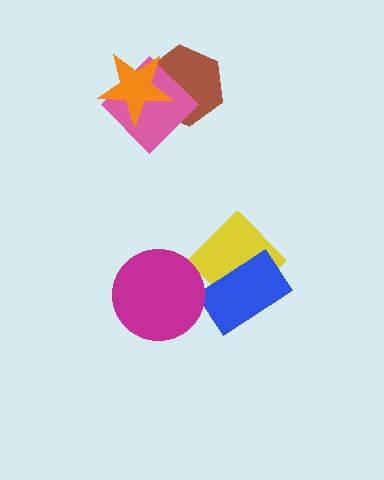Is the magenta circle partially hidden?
No, no other shape covers it.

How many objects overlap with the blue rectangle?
1 object overlaps with the blue rectangle.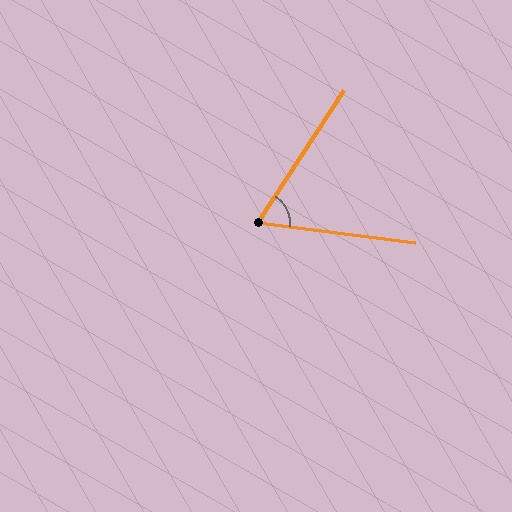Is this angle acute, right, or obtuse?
It is acute.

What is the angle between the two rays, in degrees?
Approximately 64 degrees.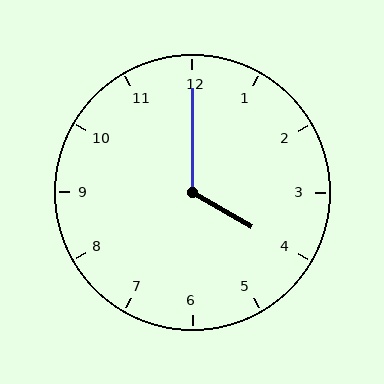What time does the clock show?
4:00.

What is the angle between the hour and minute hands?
Approximately 120 degrees.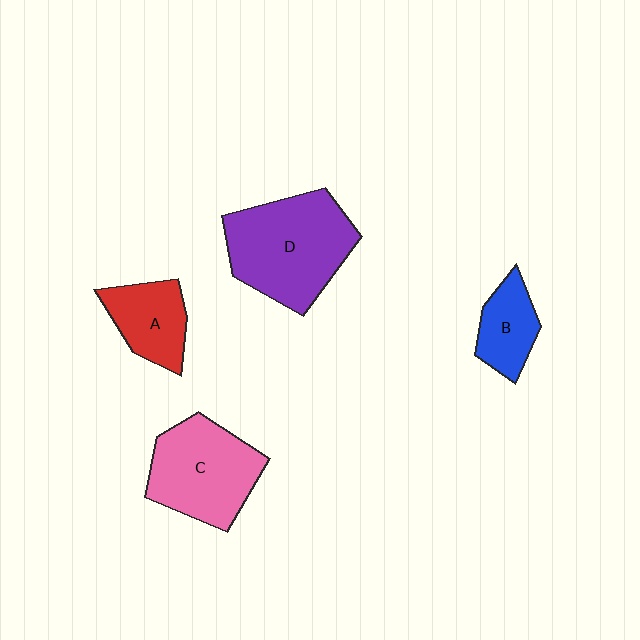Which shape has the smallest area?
Shape B (blue).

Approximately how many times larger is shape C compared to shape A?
Approximately 1.7 times.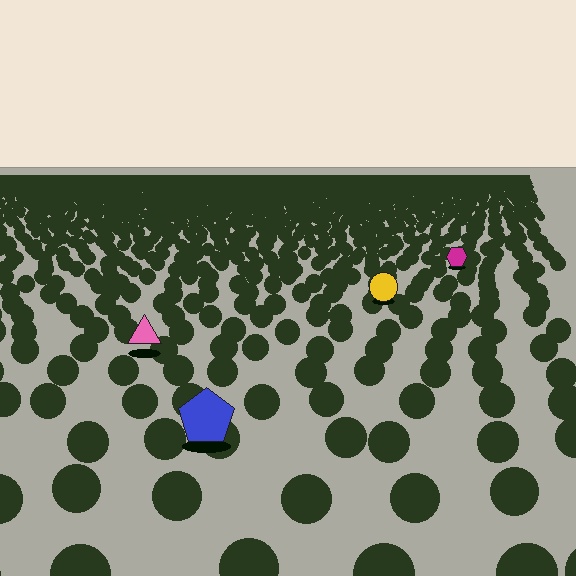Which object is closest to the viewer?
The blue pentagon is closest. The texture marks near it are larger and more spread out.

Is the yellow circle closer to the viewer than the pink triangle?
No. The pink triangle is closer — you can tell from the texture gradient: the ground texture is coarser near it.